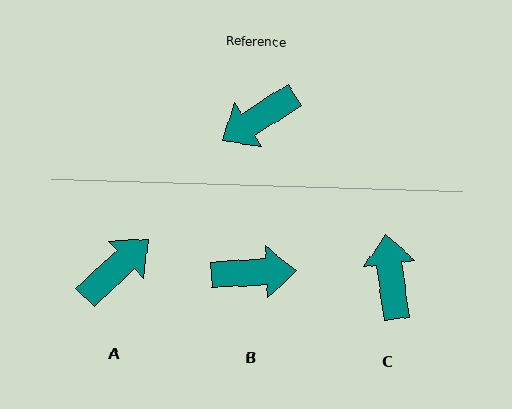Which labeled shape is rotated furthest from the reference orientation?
A, about 169 degrees away.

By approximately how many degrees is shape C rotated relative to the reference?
Approximately 114 degrees clockwise.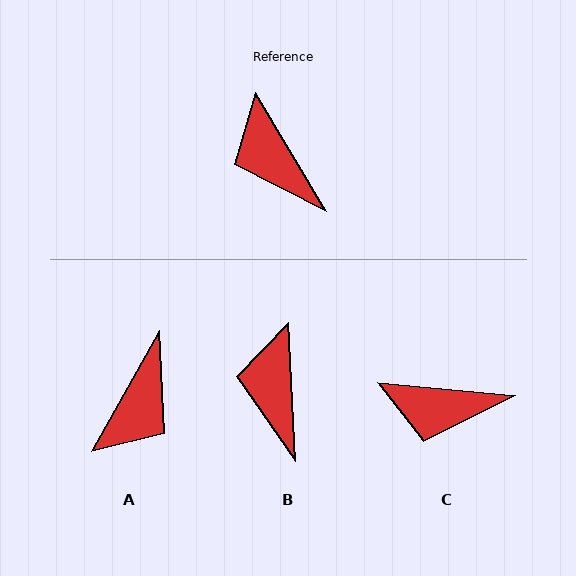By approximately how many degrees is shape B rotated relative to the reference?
Approximately 28 degrees clockwise.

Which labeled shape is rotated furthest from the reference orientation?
A, about 120 degrees away.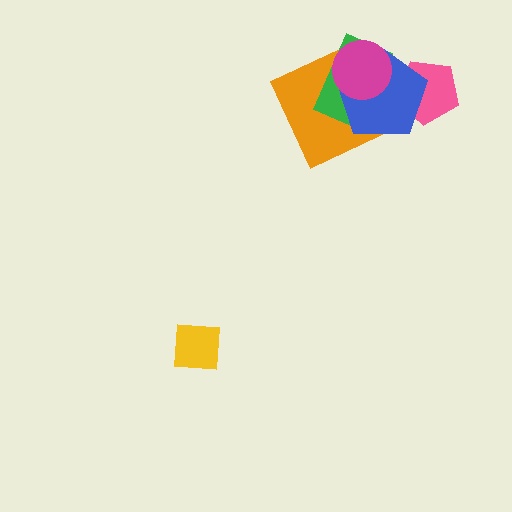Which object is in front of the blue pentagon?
The magenta circle is in front of the blue pentagon.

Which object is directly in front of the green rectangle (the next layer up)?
The blue pentagon is directly in front of the green rectangle.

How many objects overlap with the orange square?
3 objects overlap with the orange square.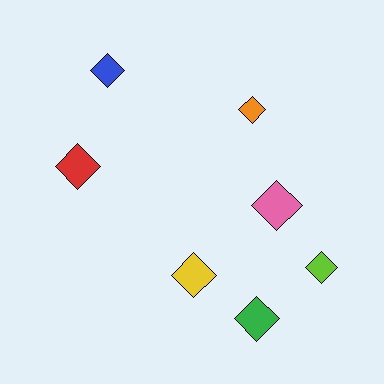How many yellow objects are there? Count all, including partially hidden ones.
There is 1 yellow object.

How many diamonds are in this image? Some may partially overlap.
There are 7 diamonds.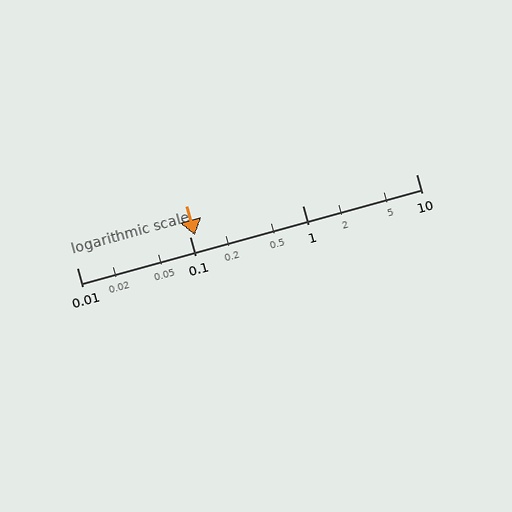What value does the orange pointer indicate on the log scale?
The pointer indicates approximately 0.11.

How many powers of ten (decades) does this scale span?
The scale spans 3 decades, from 0.01 to 10.